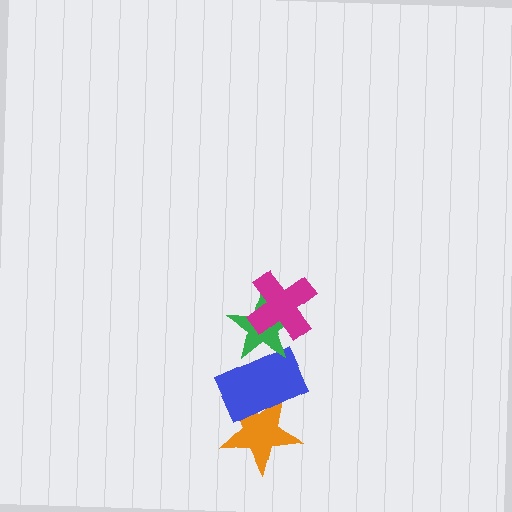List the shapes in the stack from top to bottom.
From top to bottom: the magenta cross, the green star, the blue rectangle, the orange star.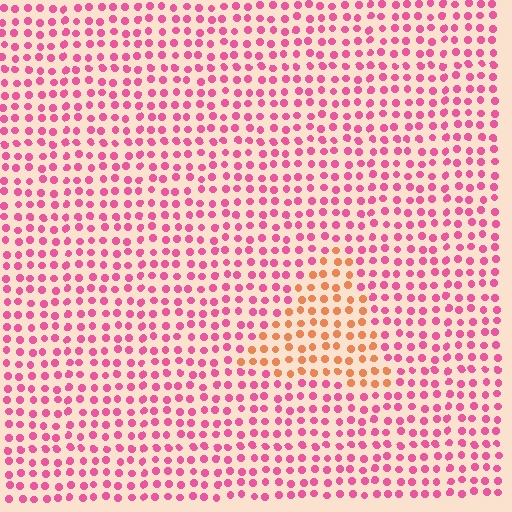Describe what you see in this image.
The image is filled with small pink elements in a uniform arrangement. A triangle-shaped region is visible where the elements are tinted to a slightly different hue, forming a subtle color boundary.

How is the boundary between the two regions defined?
The boundary is defined purely by a slight shift in hue (about 49 degrees). Spacing, size, and orientation are identical on both sides.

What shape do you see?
I see a triangle.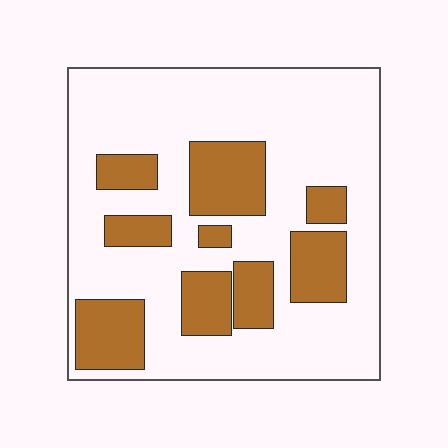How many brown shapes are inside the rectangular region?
9.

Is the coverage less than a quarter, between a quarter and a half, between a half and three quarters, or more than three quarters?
Between a quarter and a half.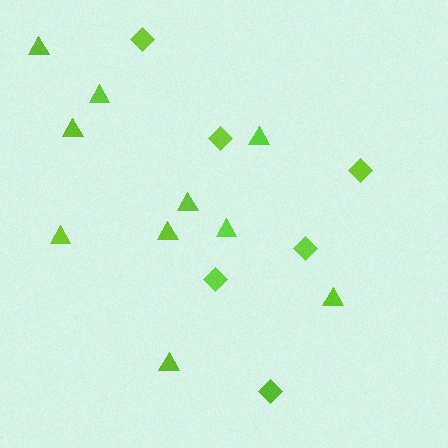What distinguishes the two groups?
There are 2 groups: one group of triangles (10) and one group of diamonds (6).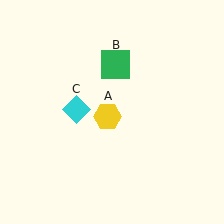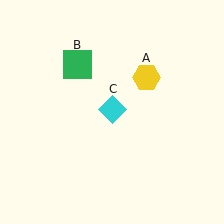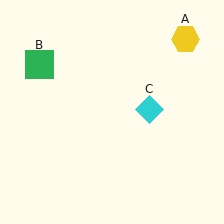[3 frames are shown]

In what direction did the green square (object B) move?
The green square (object B) moved left.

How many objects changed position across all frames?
3 objects changed position: yellow hexagon (object A), green square (object B), cyan diamond (object C).